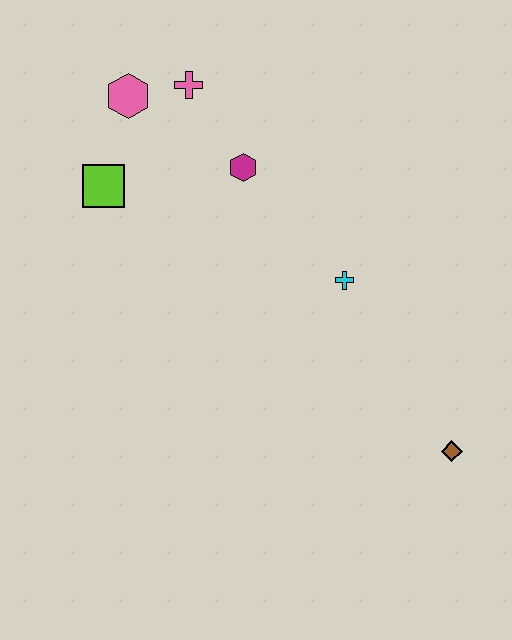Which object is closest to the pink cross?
The pink hexagon is closest to the pink cross.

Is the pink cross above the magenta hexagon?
Yes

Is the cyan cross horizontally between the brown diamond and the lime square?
Yes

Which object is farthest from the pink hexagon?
The brown diamond is farthest from the pink hexagon.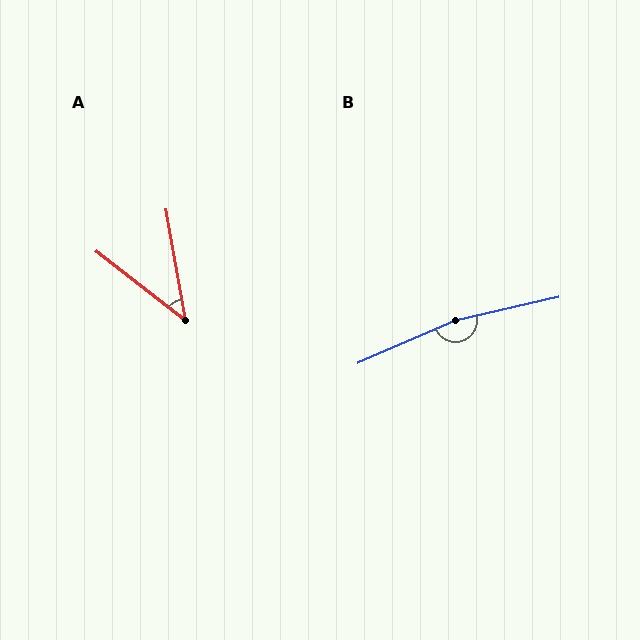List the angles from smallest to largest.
A (42°), B (169°).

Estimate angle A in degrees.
Approximately 42 degrees.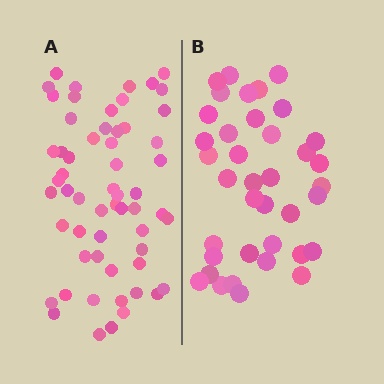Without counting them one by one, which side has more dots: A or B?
Region A (the left region) has more dots.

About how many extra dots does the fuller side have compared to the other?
Region A has approximately 20 more dots than region B.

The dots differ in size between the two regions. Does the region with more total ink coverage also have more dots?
No. Region B has more total ink coverage because its dots are larger, but region A actually contains more individual dots. Total area can be misleading — the number of items is what matters here.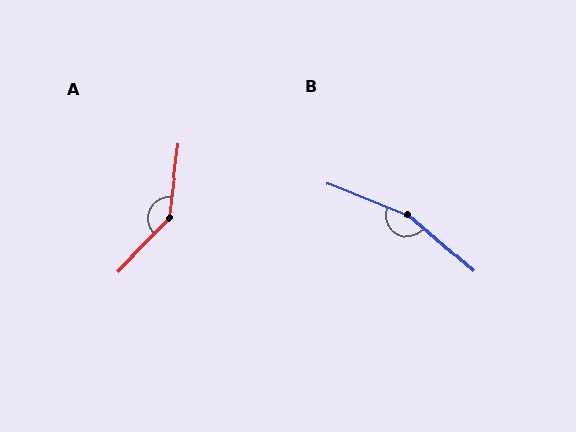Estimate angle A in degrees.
Approximately 143 degrees.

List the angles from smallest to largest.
A (143°), B (161°).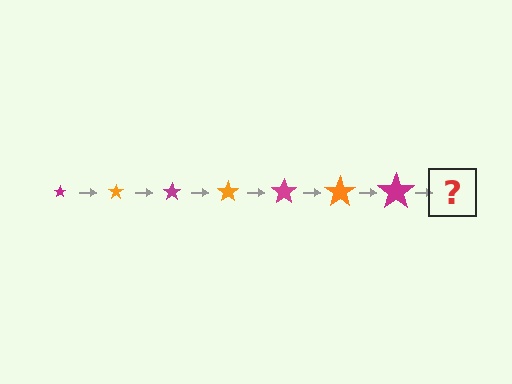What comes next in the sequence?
The next element should be an orange star, larger than the previous one.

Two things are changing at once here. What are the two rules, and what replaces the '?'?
The two rules are that the star grows larger each step and the color cycles through magenta and orange. The '?' should be an orange star, larger than the previous one.